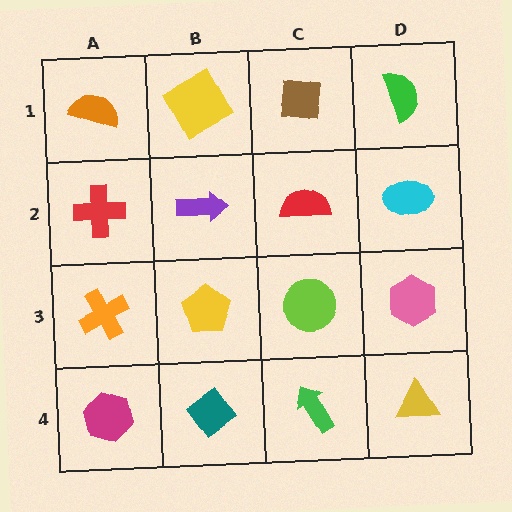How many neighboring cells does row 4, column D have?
2.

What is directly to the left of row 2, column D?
A red semicircle.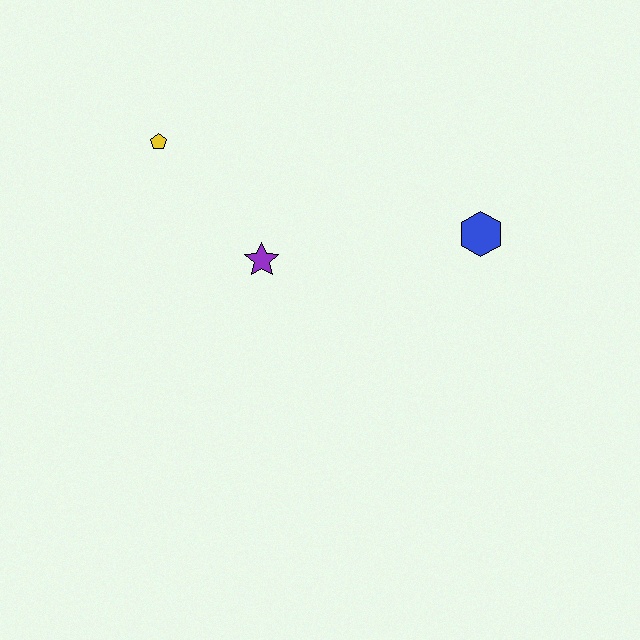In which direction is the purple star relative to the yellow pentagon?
The purple star is below the yellow pentagon.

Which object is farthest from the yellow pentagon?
The blue hexagon is farthest from the yellow pentagon.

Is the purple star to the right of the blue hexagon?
No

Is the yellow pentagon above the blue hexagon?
Yes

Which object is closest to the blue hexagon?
The purple star is closest to the blue hexagon.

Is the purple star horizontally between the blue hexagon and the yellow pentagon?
Yes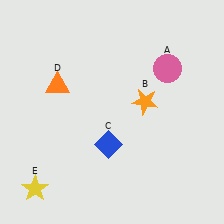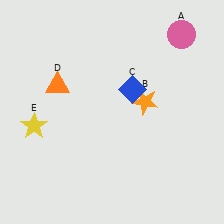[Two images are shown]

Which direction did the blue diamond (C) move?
The blue diamond (C) moved up.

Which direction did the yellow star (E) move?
The yellow star (E) moved up.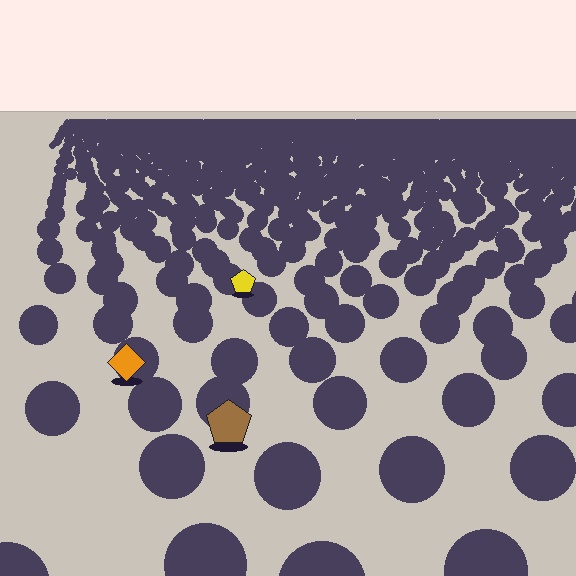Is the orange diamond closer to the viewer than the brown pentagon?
No. The brown pentagon is closer — you can tell from the texture gradient: the ground texture is coarser near it.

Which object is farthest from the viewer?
The yellow pentagon is farthest from the viewer. It appears smaller and the ground texture around it is denser.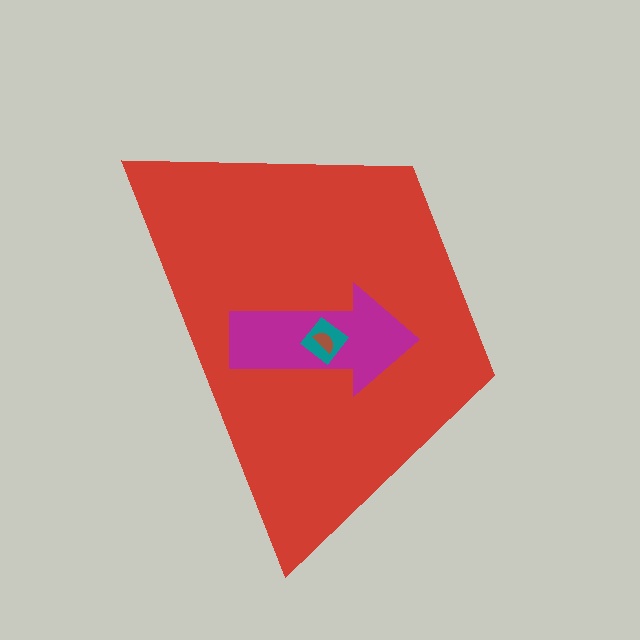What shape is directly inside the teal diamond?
The brown semicircle.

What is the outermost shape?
The red trapezoid.